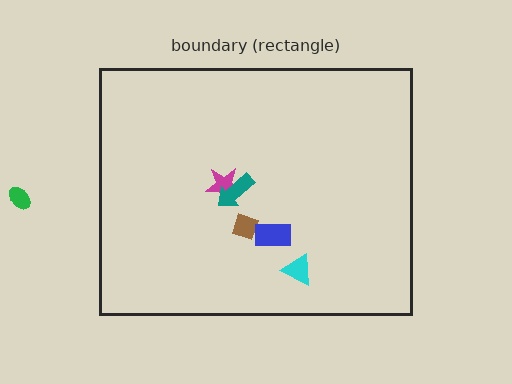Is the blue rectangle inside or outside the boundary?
Inside.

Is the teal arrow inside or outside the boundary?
Inside.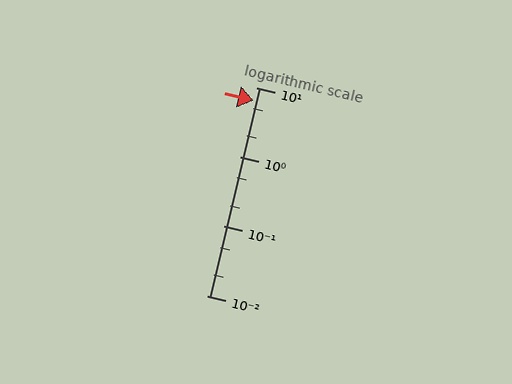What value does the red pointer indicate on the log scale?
The pointer indicates approximately 6.4.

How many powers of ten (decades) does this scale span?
The scale spans 3 decades, from 0.01 to 10.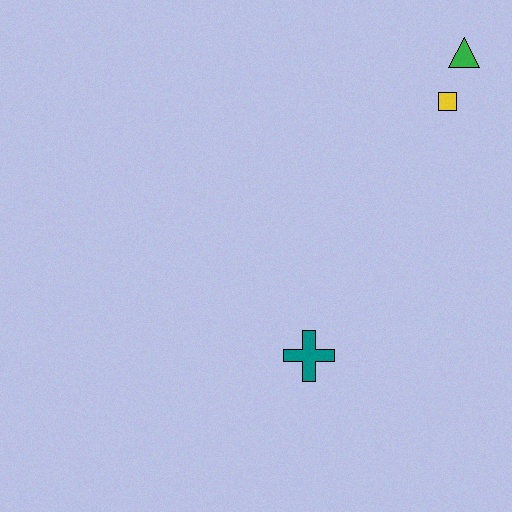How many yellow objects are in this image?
There is 1 yellow object.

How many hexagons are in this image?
There are no hexagons.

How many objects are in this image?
There are 3 objects.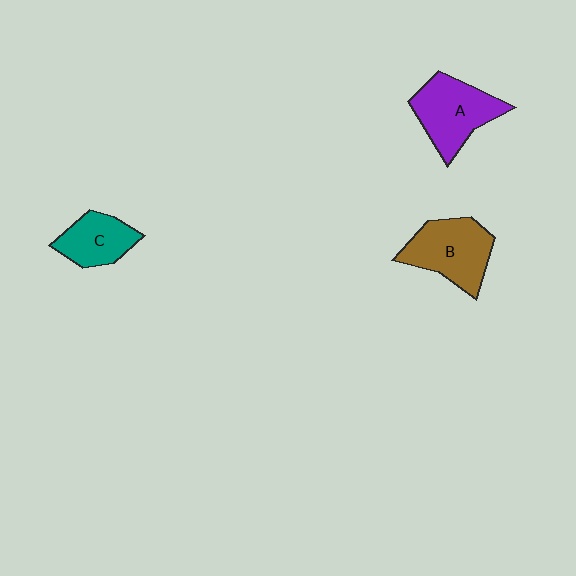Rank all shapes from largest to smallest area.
From largest to smallest: A (purple), B (brown), C (teal).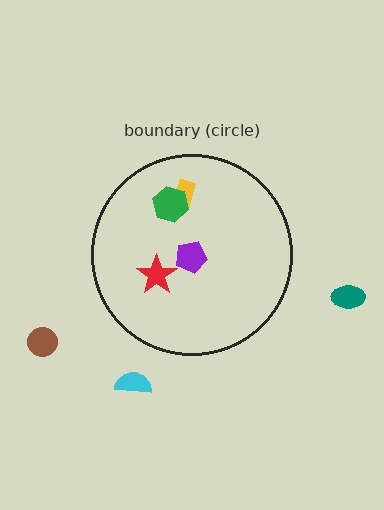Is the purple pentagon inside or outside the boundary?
Inside.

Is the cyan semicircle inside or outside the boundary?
Outside.